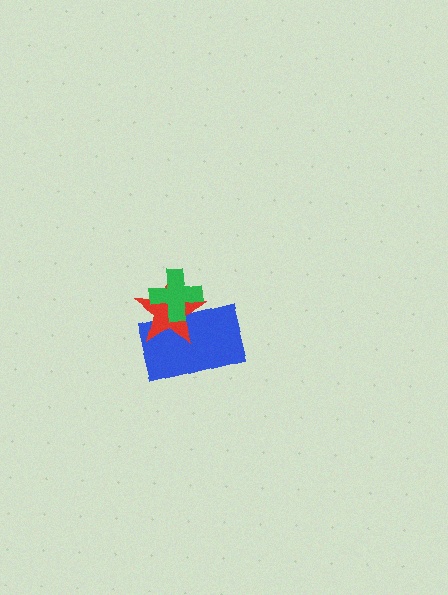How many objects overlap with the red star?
2 objects overlap with the red star.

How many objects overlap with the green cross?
2 objects overlap with the green cross.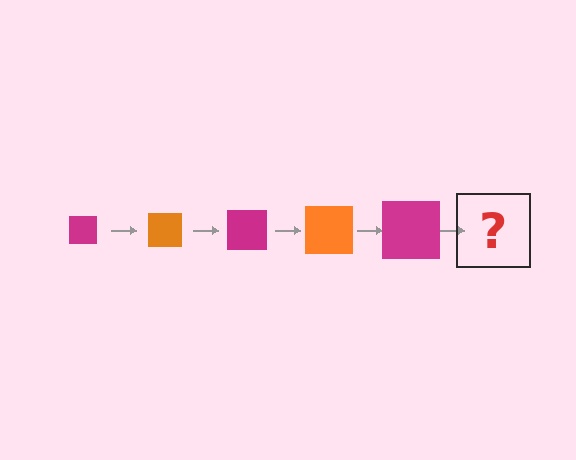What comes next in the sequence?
The next element should be an orange square, larger than the previous one.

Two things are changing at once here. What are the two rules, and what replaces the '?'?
The two rules are that the square grows larger each step and the color cycles through magenta and orange. The '?' should be an orange square, larger than the previous one.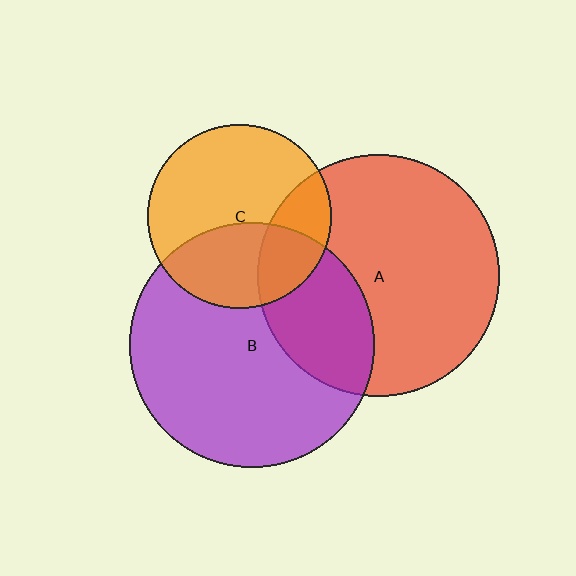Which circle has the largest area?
Circle B (purple).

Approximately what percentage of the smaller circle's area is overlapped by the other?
Approximately 30%.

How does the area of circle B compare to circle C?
Approximately 1.8 times.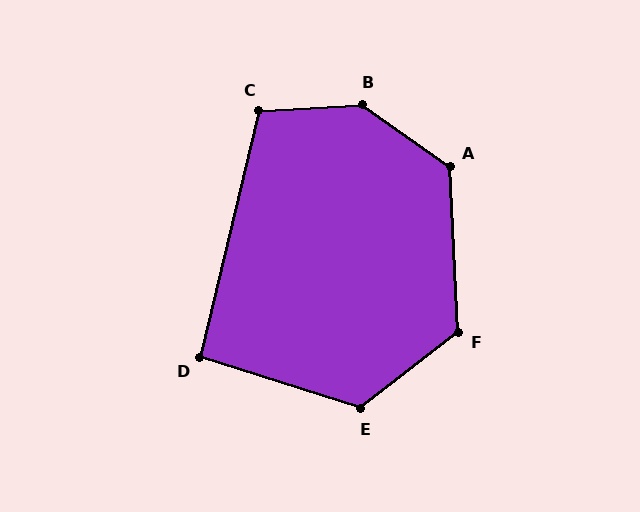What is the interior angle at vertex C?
Approximately 107 degrees (obtuse).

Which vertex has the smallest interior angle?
D, at approximately 94 degrees.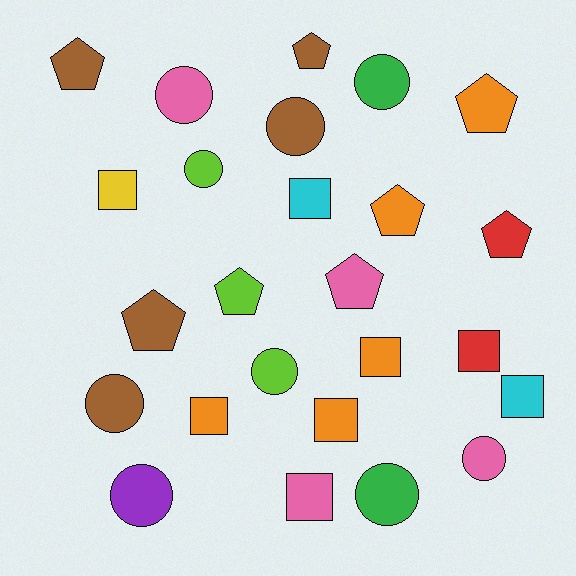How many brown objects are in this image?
There are 5 brown objects.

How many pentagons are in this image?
There are 8 pentagons.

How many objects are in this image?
There are 25 objects.